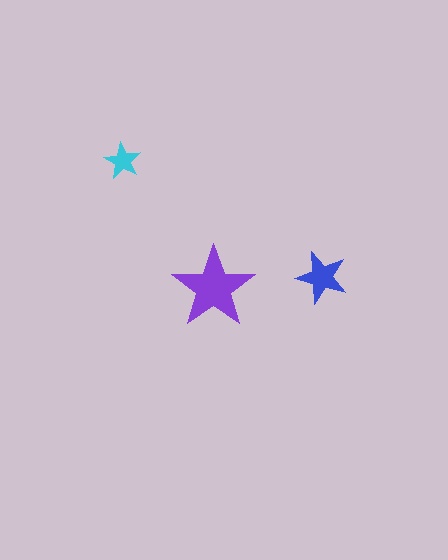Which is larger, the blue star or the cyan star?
The blue one.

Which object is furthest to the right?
The blue star is rightmost.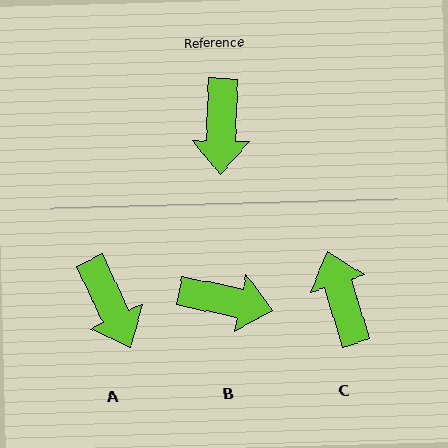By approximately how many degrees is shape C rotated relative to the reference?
Approximately 161 degrees clockwise.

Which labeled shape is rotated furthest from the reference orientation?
C, about 161 degrees away.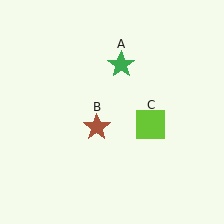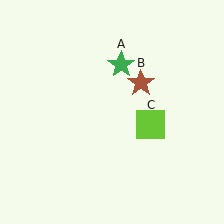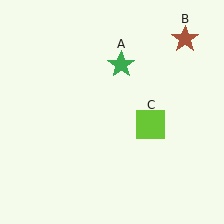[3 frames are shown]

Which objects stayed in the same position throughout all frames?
Green star (object A) and lime square (object C) remained stationary.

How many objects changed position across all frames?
1 object changed position: brown star (object B).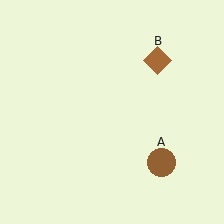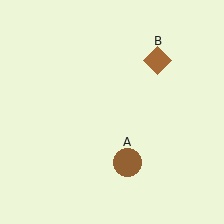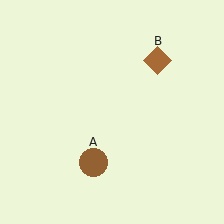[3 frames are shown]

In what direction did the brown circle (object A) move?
The brown circle (object A) moved left.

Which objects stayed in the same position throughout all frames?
Brown diamond (object B) remained stationary.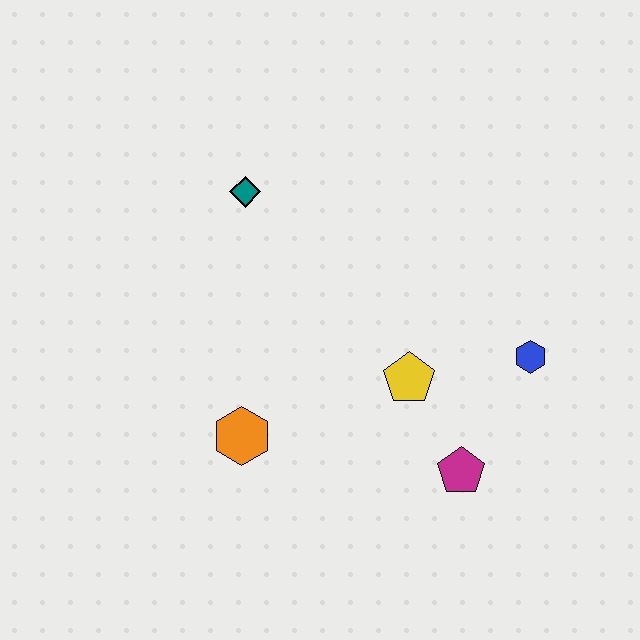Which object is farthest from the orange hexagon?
The blue hexagon is farthest from the orange hexagon.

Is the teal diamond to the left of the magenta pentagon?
Yes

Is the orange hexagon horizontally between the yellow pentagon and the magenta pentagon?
No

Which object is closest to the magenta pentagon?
The yellow pentagon is closest to the magenta pentagon.